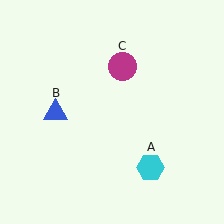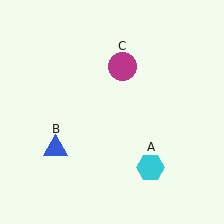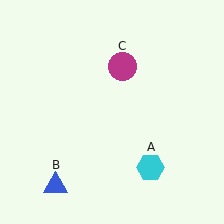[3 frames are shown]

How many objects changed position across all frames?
1 object changed position: blue triangle (object B).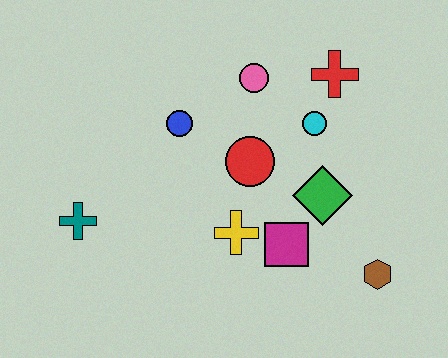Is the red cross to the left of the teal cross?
No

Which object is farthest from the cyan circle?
The teal cross is farthest from the cyan circle.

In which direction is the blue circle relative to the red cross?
The blue circle is to the left of the red cross.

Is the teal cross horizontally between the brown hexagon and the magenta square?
No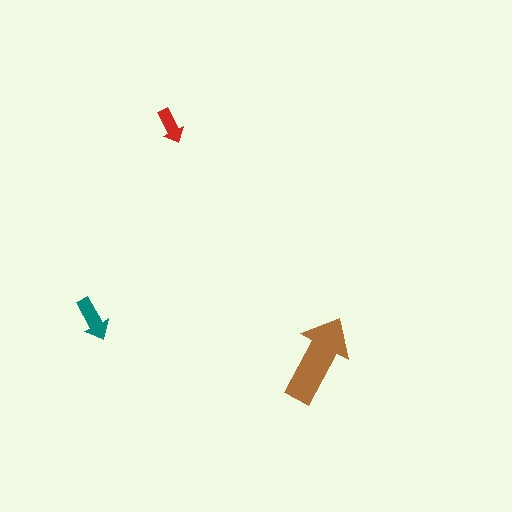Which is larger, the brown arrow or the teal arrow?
The brown one.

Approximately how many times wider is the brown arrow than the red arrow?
About 2.5 times wider.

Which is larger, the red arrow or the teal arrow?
The teal one.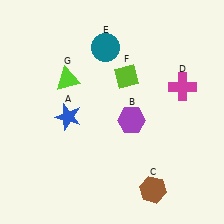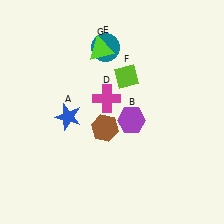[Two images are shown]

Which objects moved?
The objects that moved are: the brown hexagon (C), the magenta cross (D), the lime triangle (G).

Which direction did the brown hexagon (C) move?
The brown hexagon (C) moved up.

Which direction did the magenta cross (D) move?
The magenta cross (D) moved left.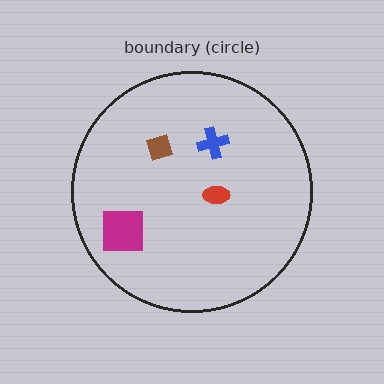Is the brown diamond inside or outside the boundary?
Inside.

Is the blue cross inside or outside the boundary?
Inside.